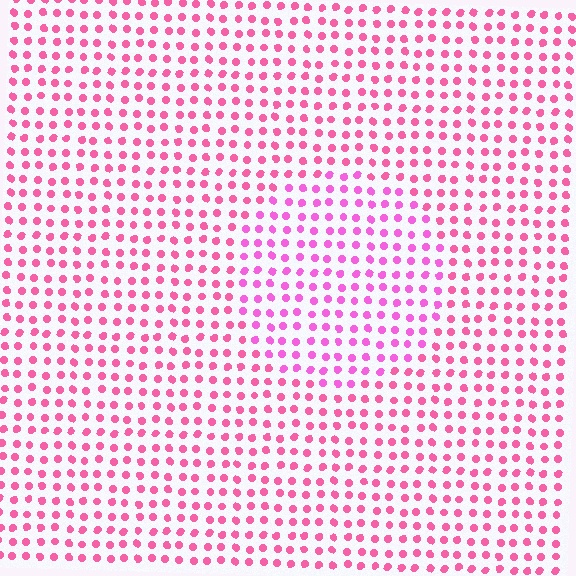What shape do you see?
I see a circle.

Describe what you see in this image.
The image is filled with small pink elements in a uniform arrangement. A circle-shaped region is visible where the elements are tinted to a slightly different hue, forming a subtle color boundary.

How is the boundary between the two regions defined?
The boundary is defined purely by a slight shift in hue (about 22 degrees). Spacing, size, and orientation are identical on both sides.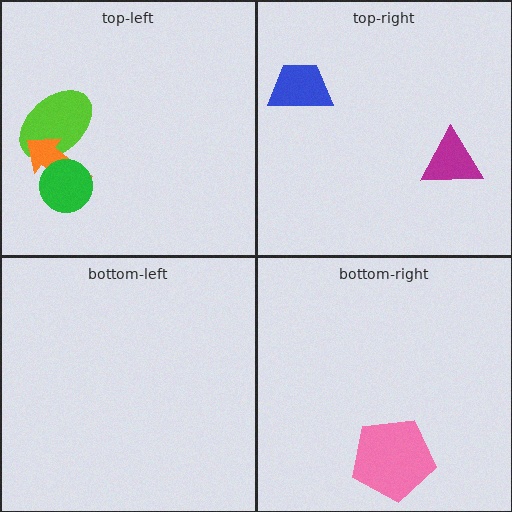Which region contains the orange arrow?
The top-left region.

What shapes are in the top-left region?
The lime ellipse, the orange arrow, the green circle.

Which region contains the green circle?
The top-left region.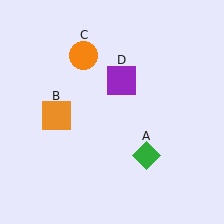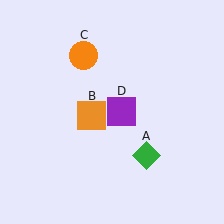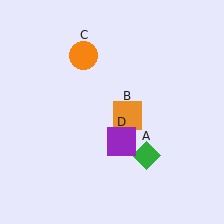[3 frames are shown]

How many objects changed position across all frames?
2 objects changed position: orange square (object B), purple square (object D).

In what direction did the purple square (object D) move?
The purple square (object D) moved down.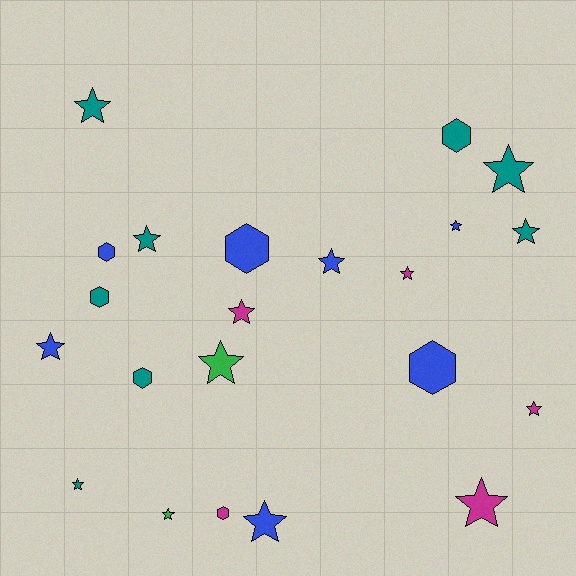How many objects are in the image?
There are 22 objects.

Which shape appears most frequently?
Star, with 15 objects.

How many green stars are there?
There are 2 green stars.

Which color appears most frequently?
Teal, with 8 objects.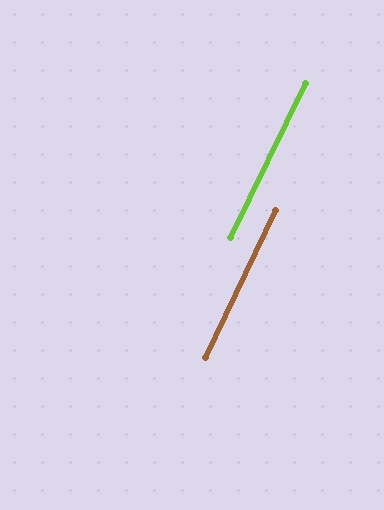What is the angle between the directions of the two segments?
Approximately 0 degrees.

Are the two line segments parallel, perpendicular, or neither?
Parallel — their directions differ by only 0.3°.